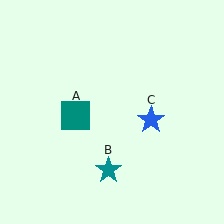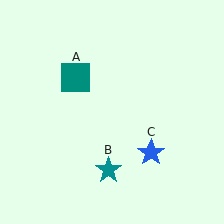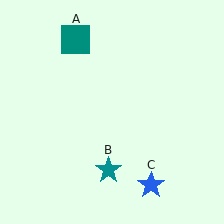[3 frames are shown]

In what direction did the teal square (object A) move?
The teal square (object A) moved up.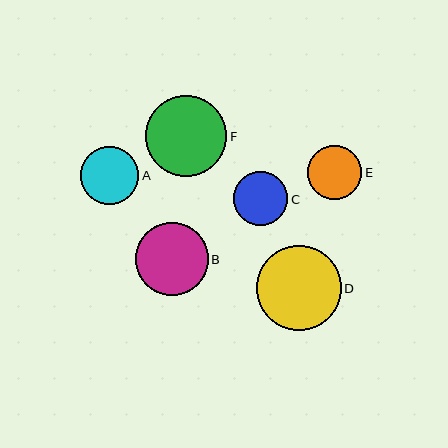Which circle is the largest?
Circle D is the largest with a size of approximately 85 pixels.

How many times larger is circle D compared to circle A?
Circle D is approximately 1.5 times the size of circle A.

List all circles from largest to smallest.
From largest to smallest: D, F, B, A, E, C.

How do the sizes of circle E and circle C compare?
Circle E and circle C are approximately the same size.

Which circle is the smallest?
Circle C is the smallest with a size of approximately 54 pixels.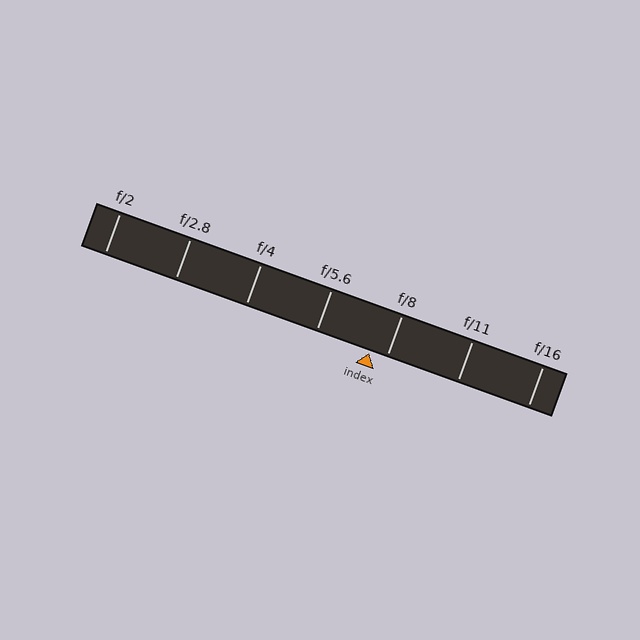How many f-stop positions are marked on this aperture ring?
There are 7 f-stop positions marked.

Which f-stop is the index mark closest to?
The index mark is closest to f/8.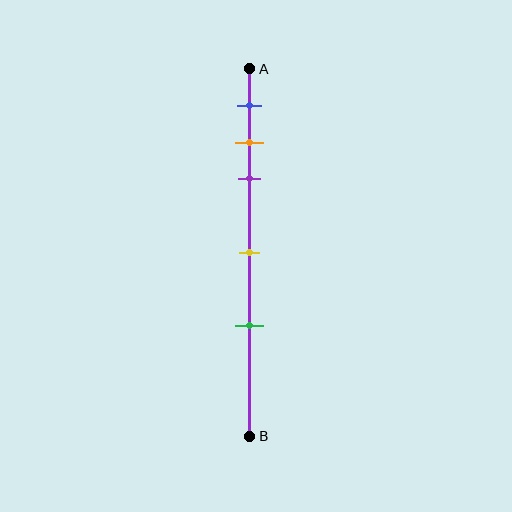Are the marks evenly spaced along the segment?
No, the marks are not evenly spaced.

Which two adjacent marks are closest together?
The orange and purple marks are the closest adjacent pair.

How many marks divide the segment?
There are 5 marks dividing the segment.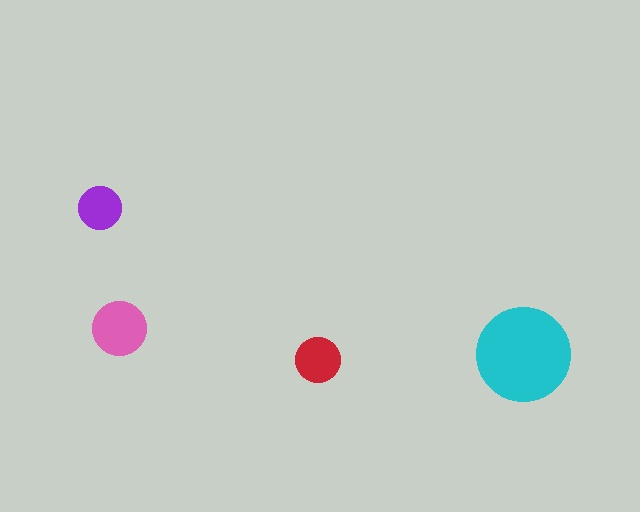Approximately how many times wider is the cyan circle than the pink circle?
About 1.5 times wider.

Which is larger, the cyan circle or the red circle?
The cyan one.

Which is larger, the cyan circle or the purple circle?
The cyan one.